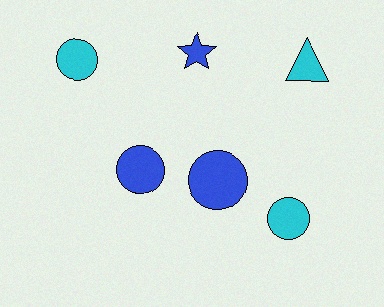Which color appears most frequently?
Cyan, with 3 objects.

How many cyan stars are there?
There are no cyan stars.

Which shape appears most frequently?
Circle, with 4 objects.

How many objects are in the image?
There are 6 objects.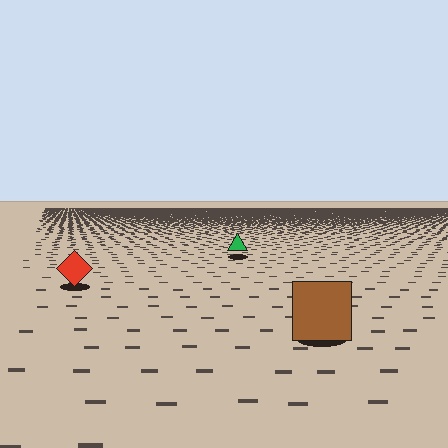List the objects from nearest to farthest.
From nearest to farthest: the brown square, the red diamond, the green triangle.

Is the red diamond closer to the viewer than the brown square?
No. The brown square is closer — you can tell from the texture gradient: the ground texture is coarser near it.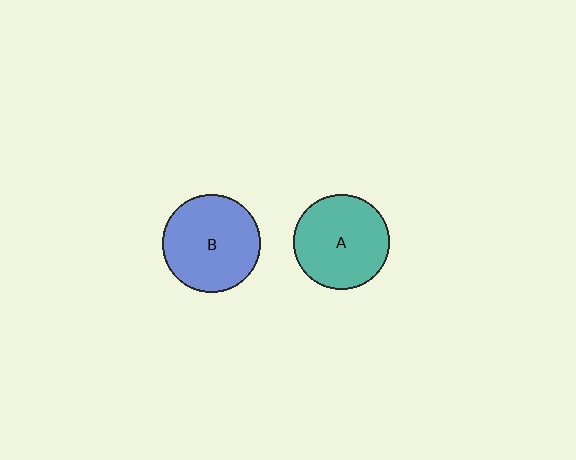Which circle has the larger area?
Circle B (blue).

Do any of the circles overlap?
No, none of the circles overlap.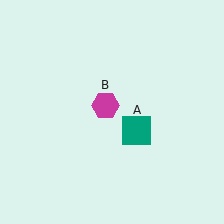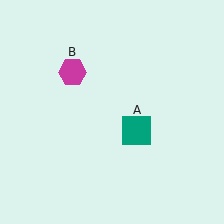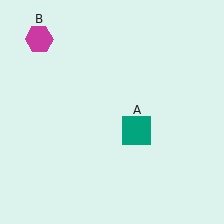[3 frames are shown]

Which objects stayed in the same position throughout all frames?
Teal square (object A) remained stationary.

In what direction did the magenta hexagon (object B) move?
The magenta hexagon (object B) moved up and to the left.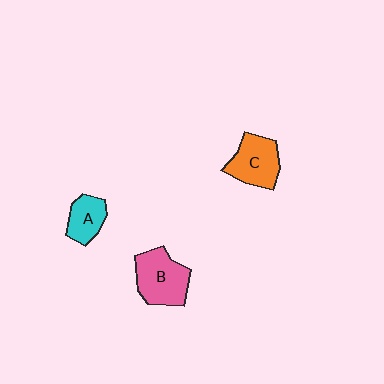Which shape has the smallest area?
Shape A (cyan).